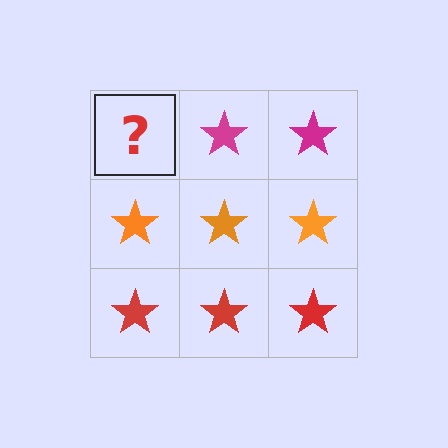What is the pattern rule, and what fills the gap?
The rule is that each row has a consistent color. The gap should be filled with a magenta star.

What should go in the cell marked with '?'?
The missing cell should contain a magenta star.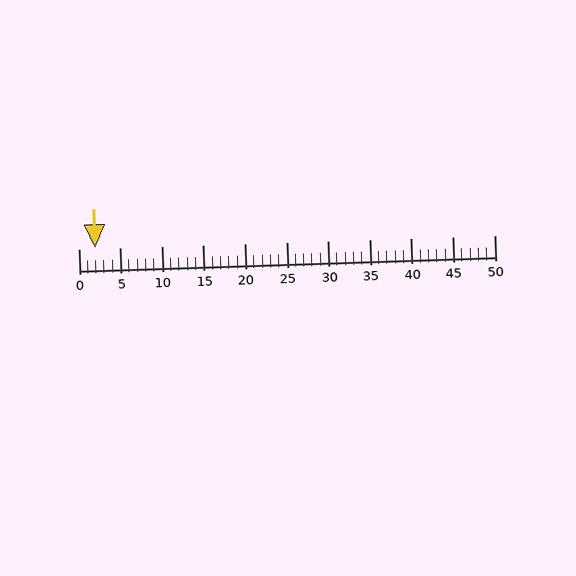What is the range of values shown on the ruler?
The ruler shows values from 0 to 50.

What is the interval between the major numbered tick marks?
The major tick marks are spaced 5 units apart.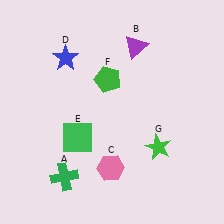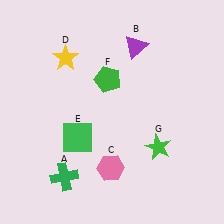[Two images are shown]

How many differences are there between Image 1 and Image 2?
There is 1 difference between the two images.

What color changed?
The star (D) changed from blue in Image 1 to yellow in Image 2.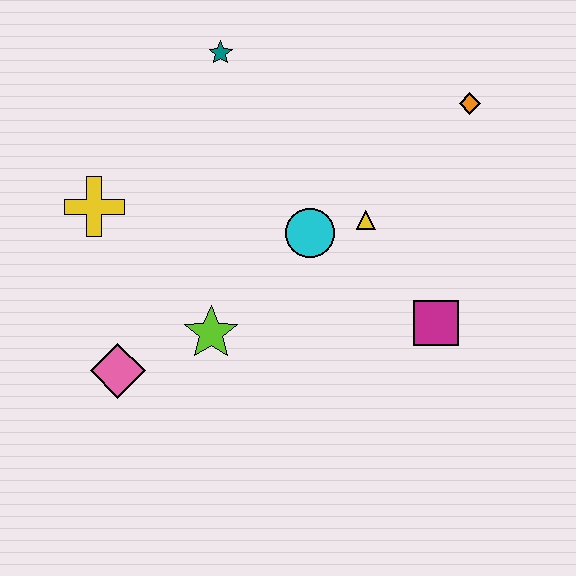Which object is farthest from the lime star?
The orange diamond is farthest from the lime star.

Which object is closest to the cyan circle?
The yellow triangle is closest to the cyan circle.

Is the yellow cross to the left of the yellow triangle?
Yes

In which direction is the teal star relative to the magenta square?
The teal star is above the magenta square.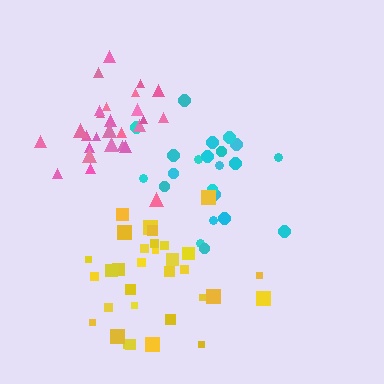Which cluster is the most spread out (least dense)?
Cyan.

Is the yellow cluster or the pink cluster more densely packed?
Pink.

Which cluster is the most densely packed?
Pink.